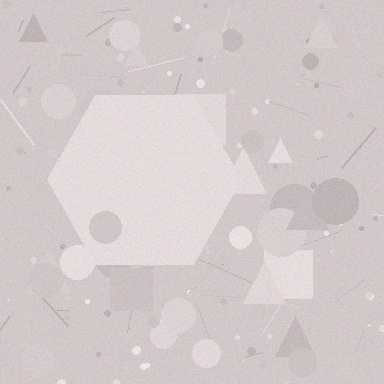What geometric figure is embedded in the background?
A hexagon is embedded in the background.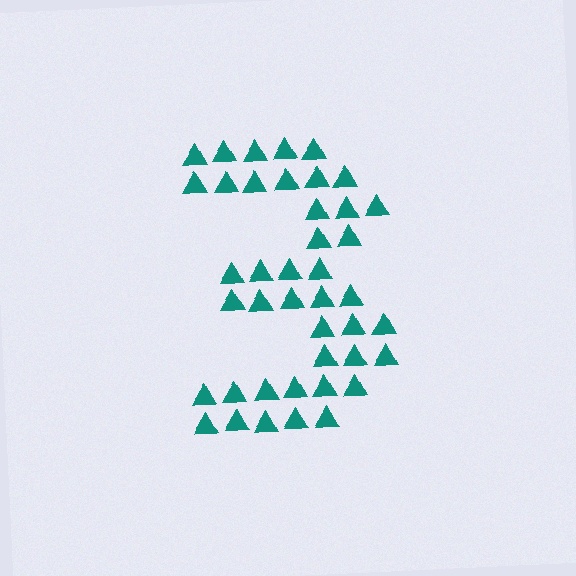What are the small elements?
The small elements are triangles.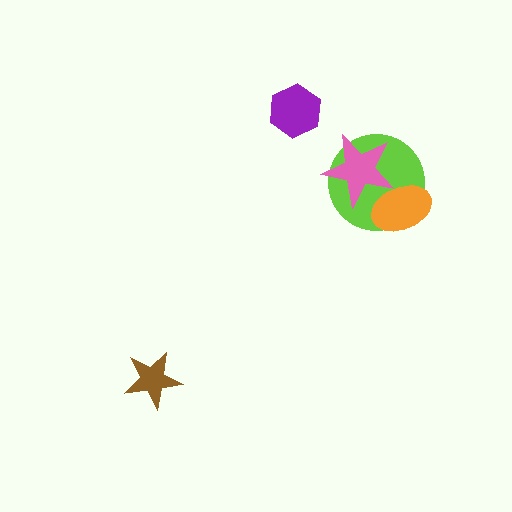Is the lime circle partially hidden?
Yes, it is partially covered by another shape.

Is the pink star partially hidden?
No, no other shape covers it.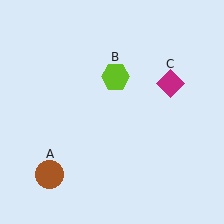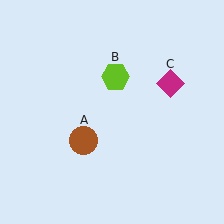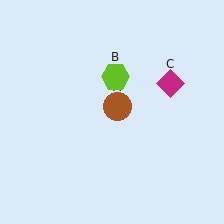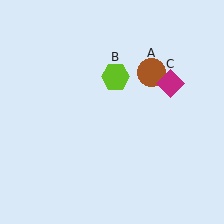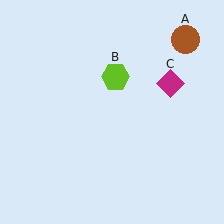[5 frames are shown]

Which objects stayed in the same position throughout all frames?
Lime hexagon (object B) and magenta diamond (object C) remained stationary.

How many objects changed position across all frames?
1 object changed position: brown circle (object A).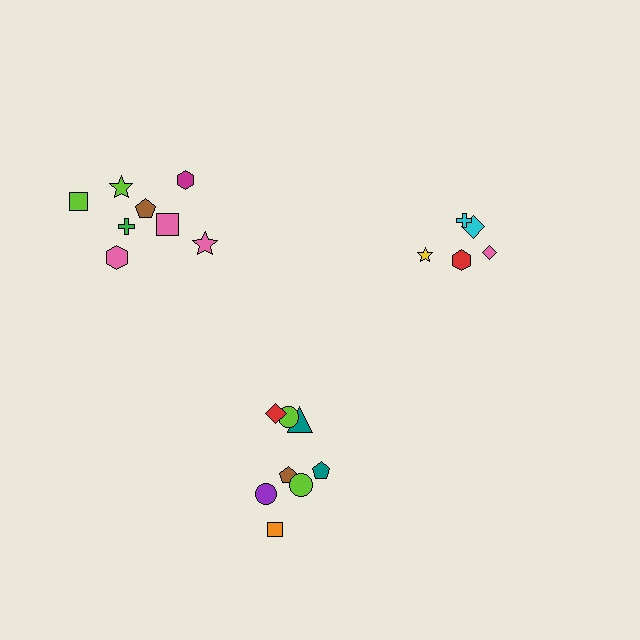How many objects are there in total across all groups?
There are 21 objects.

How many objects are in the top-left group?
There are 8 objects.